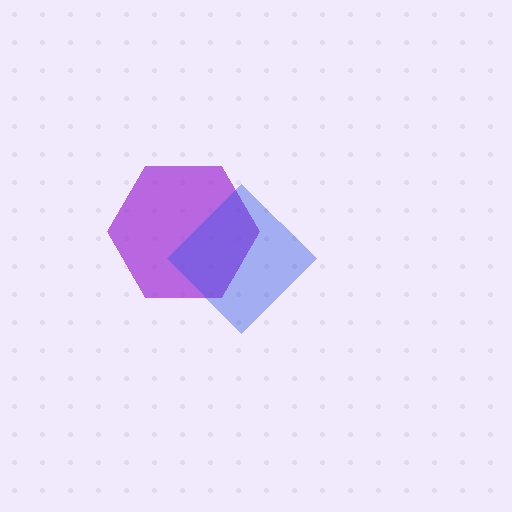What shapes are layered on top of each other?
The layered shapes are: a purple hexagon, a blue diamond.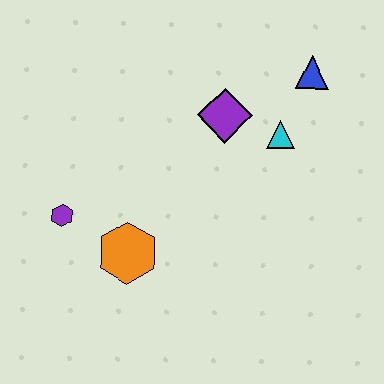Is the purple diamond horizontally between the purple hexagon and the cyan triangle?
Yes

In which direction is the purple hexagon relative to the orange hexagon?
The purple hexagon is to the left of the orange hexagon.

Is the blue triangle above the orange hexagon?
Yes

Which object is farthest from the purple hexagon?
The blue triangle is farthest from the purple hexagon.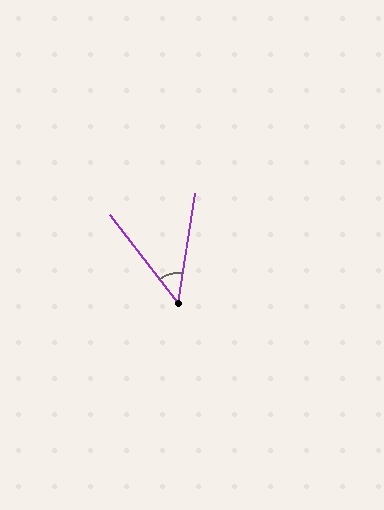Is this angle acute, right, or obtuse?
It is acute.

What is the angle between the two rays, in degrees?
Approximately 47 degrees.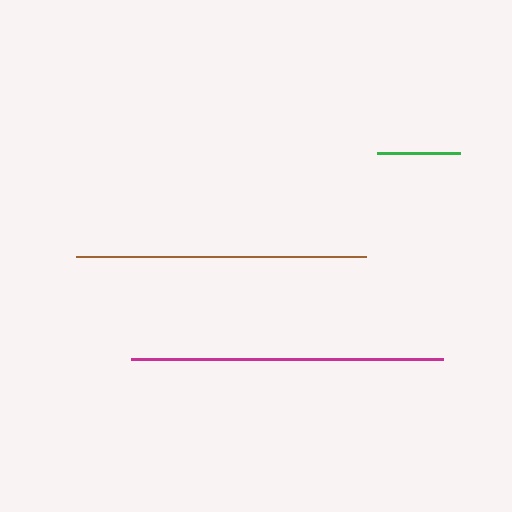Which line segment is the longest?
The magenta line is the longest at approximately 311 pixels.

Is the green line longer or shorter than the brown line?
The brown line is longer than the green line.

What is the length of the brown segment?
The brown segment is approximately 290 pixels long.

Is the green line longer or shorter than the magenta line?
The magenta line is longer than the green line.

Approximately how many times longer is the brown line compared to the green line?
The brown line is approximately 3.5 times the length of the green line.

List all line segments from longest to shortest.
From longest to shortest: magenta, brown, green.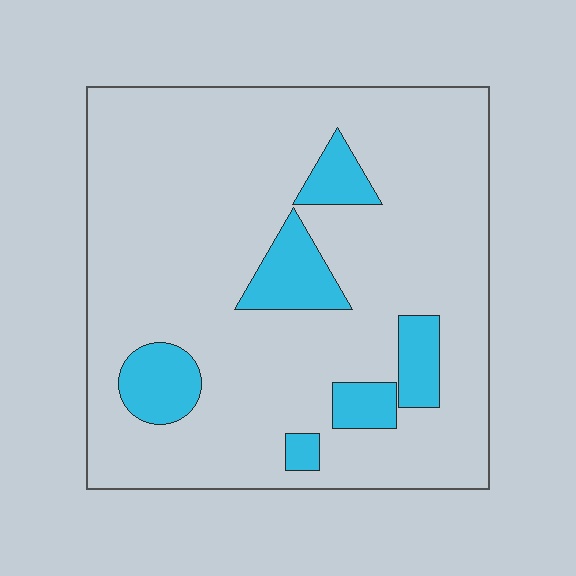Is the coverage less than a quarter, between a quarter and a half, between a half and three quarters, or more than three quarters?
Less than a quarter.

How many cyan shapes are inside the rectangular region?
6.